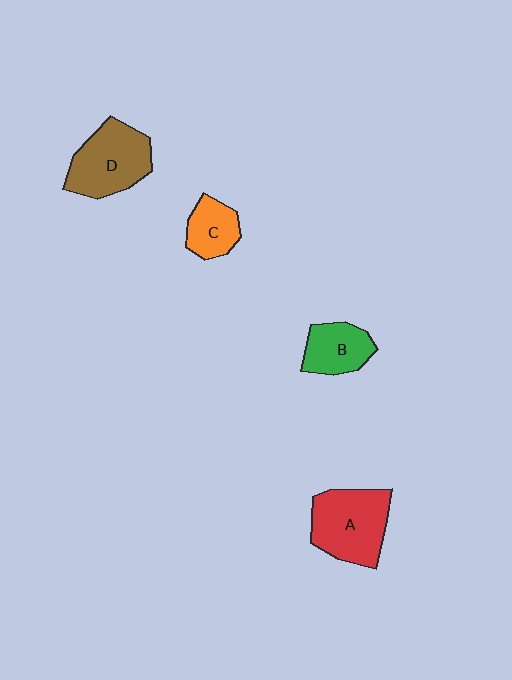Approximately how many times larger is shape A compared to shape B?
Approximately 1.7 times.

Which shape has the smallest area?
Shape C (orange).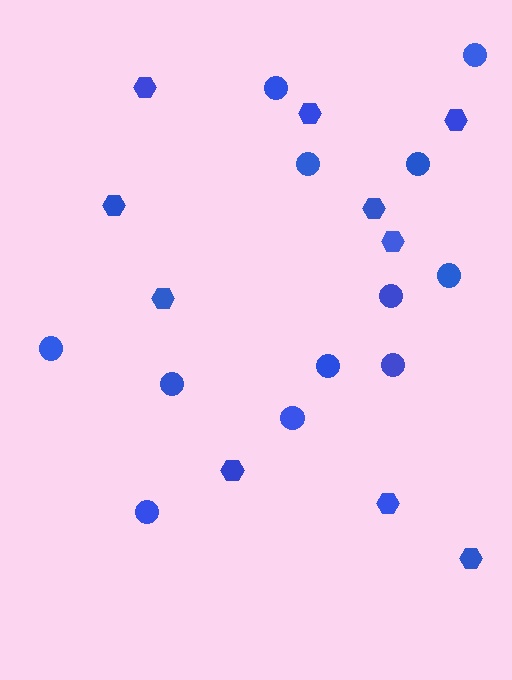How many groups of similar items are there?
There are 2 groups: one group of hexagons (10) and one group of circles (12).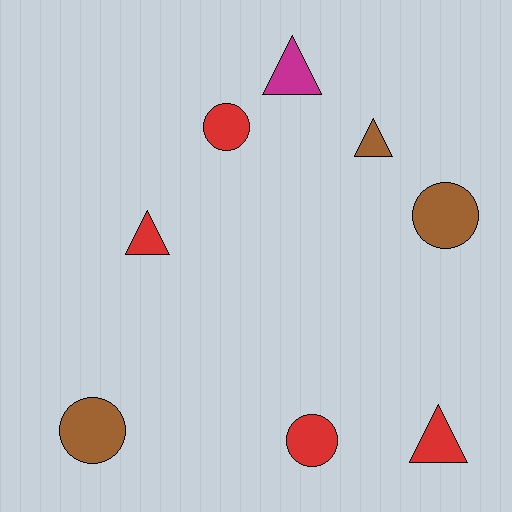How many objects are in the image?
There are 8 objects.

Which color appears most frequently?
Red, with 4 objects.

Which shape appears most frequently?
Triangle, with 4 objects.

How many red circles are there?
There are 2 red circles.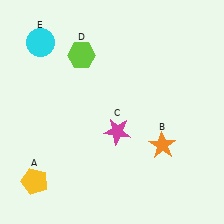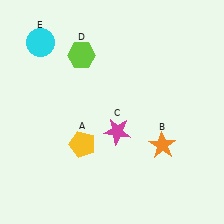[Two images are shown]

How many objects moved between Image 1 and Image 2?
1 object moved between the two images.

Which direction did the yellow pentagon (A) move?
The yellow pentagon (A) moved right.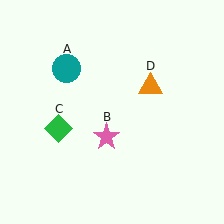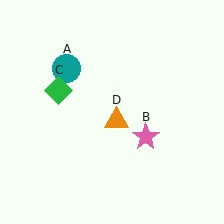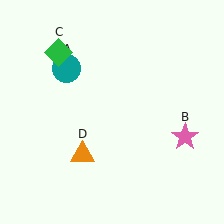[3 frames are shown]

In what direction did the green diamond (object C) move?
The green diamond (object C) moved up.